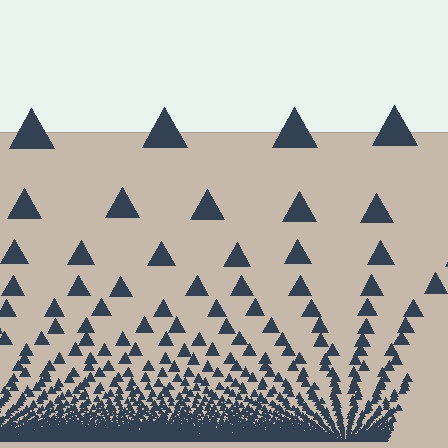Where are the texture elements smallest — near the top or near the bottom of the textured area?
Near the bottom.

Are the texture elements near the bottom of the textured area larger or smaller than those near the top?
Smaller. The gradient is inverted — elements near the bottom are smaller and denser.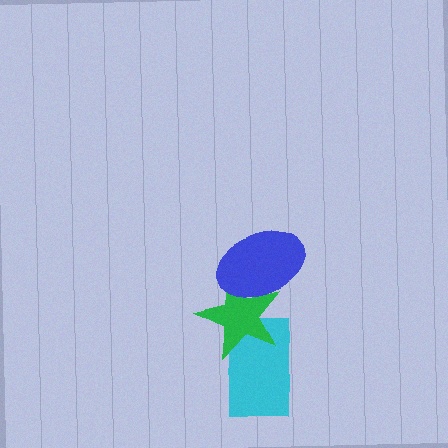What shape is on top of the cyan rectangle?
The green star is on top of the cyan rectangle.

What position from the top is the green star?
The green star is 2nd from the top.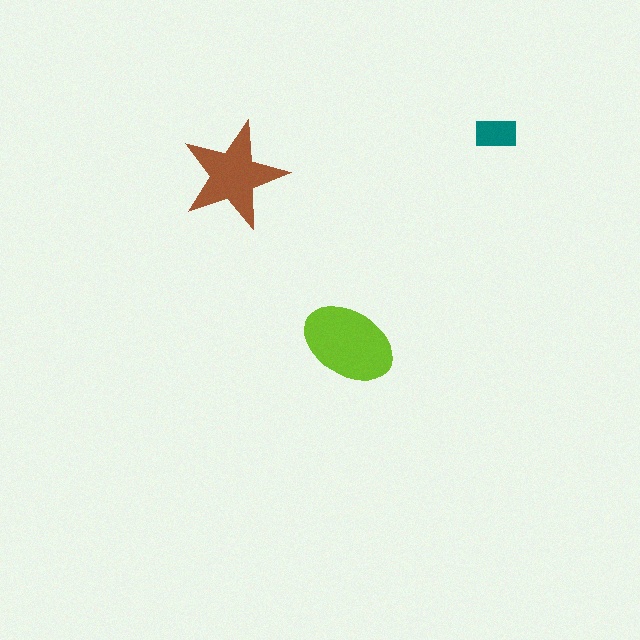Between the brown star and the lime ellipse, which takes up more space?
The lime ellipse.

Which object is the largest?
The lime ellipse.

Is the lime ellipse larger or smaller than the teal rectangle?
Larger.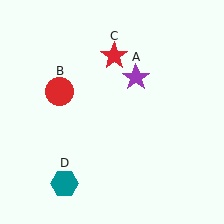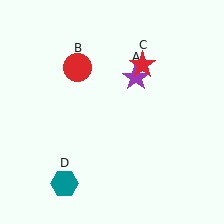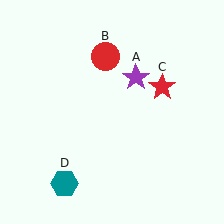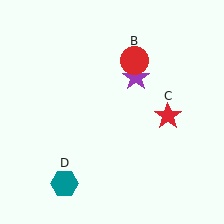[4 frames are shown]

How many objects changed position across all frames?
2 objects changed position: red circle (object B), red star (object C).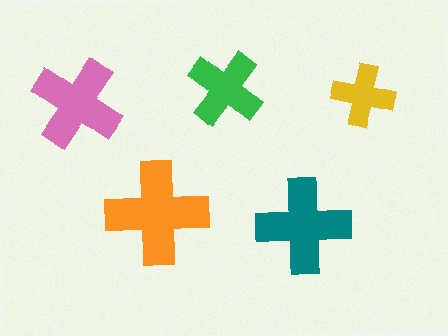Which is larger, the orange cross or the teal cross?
The orange one.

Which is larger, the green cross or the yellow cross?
The green one.